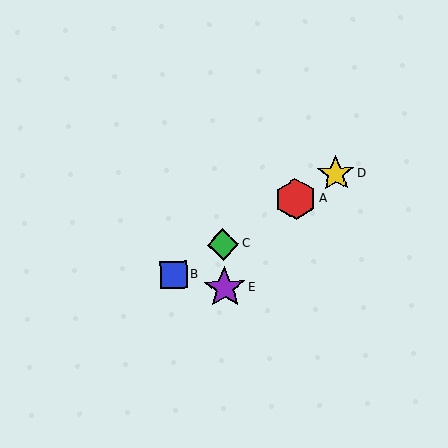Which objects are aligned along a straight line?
Objects A, B, C, D are aligned along a straight line.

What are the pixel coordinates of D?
Object D is at (336, 174).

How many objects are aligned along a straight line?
4 objects (A, B, C, D) are aligned along a straight line.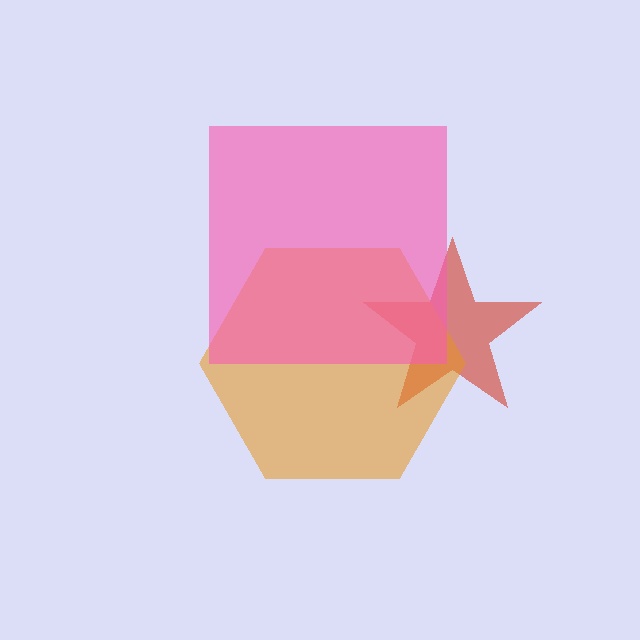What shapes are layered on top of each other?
The layered shapes are: a red star, an orange hexagon, a pink square.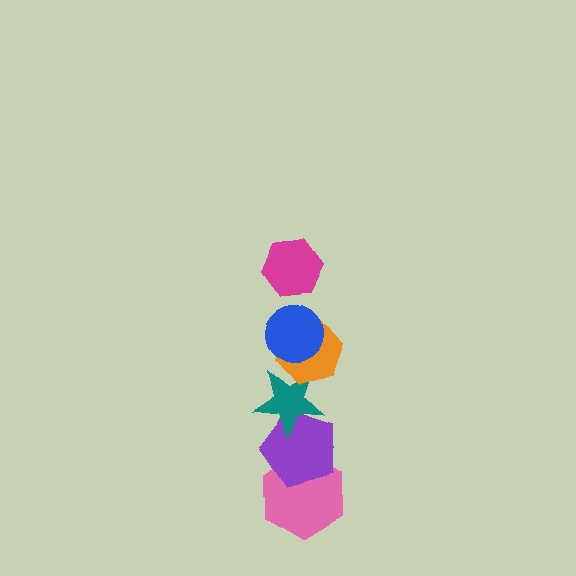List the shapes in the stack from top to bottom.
From top to bottom: the magenta hexagon, the blue circle, the orange hexagon, the teal star, the purple pentagon, the pink hexagon.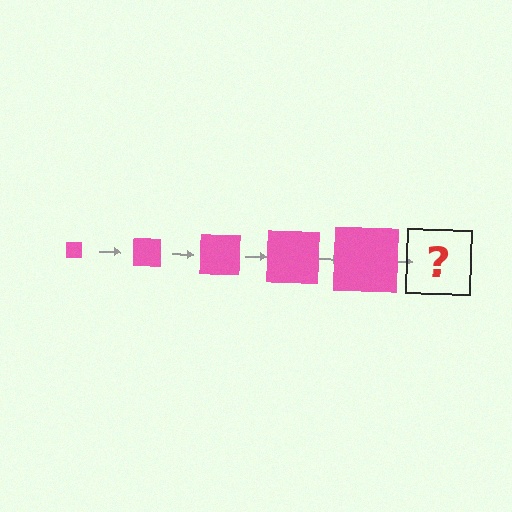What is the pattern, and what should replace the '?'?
The pattern is that the square gets progressively larger each step. The '?' should be a pink square, larger than the previous one.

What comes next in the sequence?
The next element should be a pink square, larger than the previous one.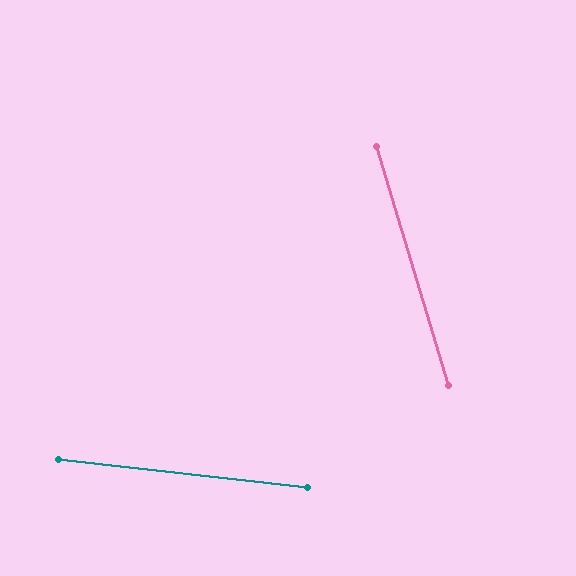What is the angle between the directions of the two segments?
Approximately 67 degrees.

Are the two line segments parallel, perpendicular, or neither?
Neither parallel nor perpendicular — they differ by about 67°.